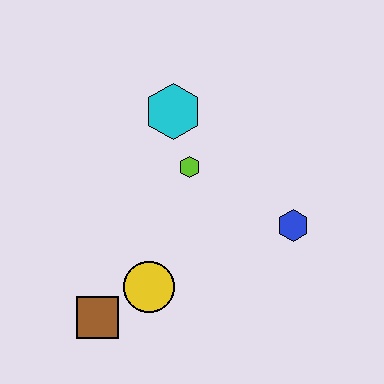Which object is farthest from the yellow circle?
The cyan hexagon is farthest from the yellow circle.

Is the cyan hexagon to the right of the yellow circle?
Yes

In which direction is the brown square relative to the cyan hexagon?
The brown square is below the cyan hexagon.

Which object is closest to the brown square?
The yellow circle is closest to the brown square.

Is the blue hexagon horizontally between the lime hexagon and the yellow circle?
No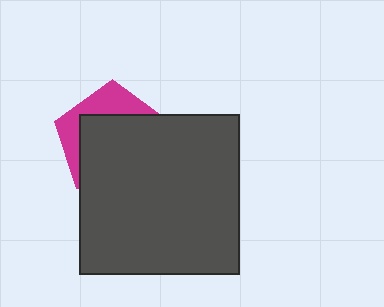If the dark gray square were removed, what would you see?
You would see the complete magenta pentagon.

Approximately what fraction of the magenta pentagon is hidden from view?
Roughly 69% of the magenta pentagon is hidden behind the dark gray square.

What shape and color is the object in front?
The object in front is a dark gray square.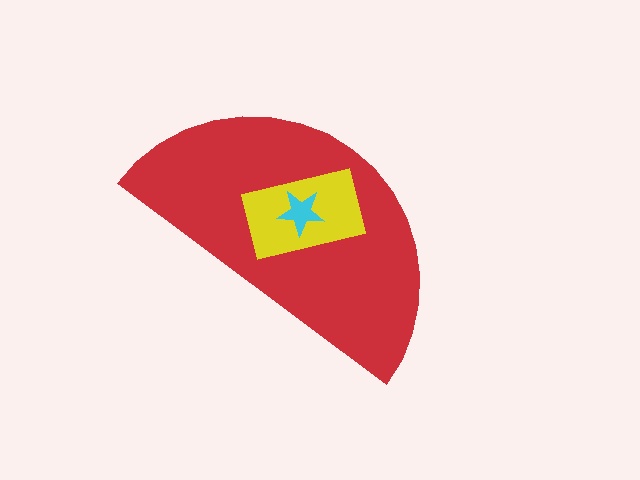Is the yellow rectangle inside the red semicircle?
Yes.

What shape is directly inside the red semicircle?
The yellow rectangle.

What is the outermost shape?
The red semicircle.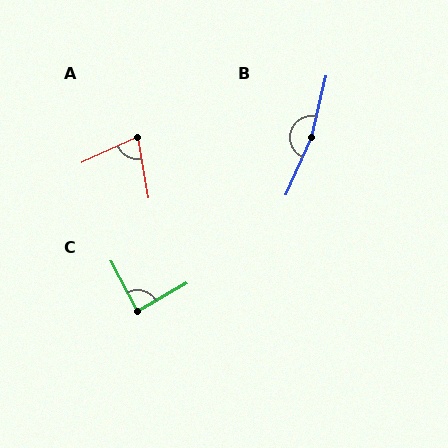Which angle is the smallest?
A, at approximately 75 degrees.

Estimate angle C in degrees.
Approximately 88 degrees.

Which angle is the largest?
B, at approximately 169 degrees.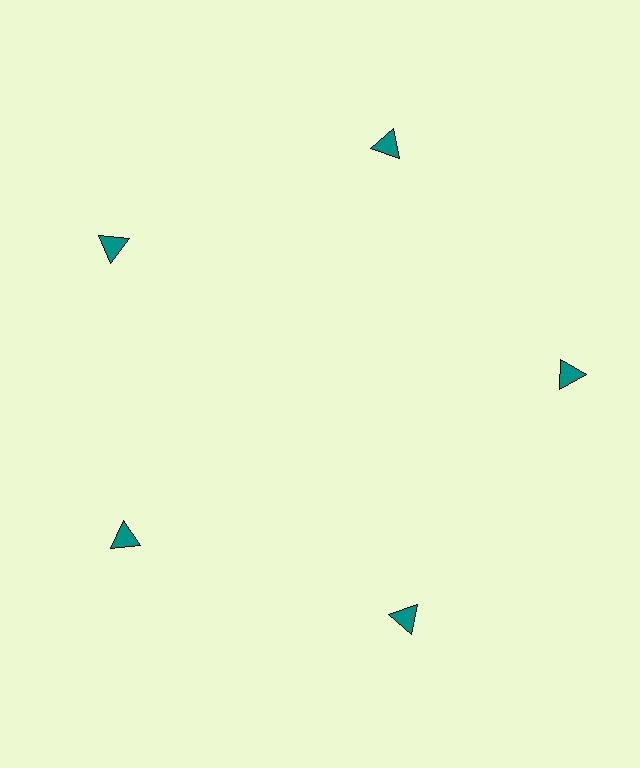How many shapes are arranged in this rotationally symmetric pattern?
There are 5 shapes, arranged in 5 groups of 1.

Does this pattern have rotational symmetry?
Yes, this pattern has 5-fold rotational symmetry. It looks the same after rotating 72 degrees around the center.